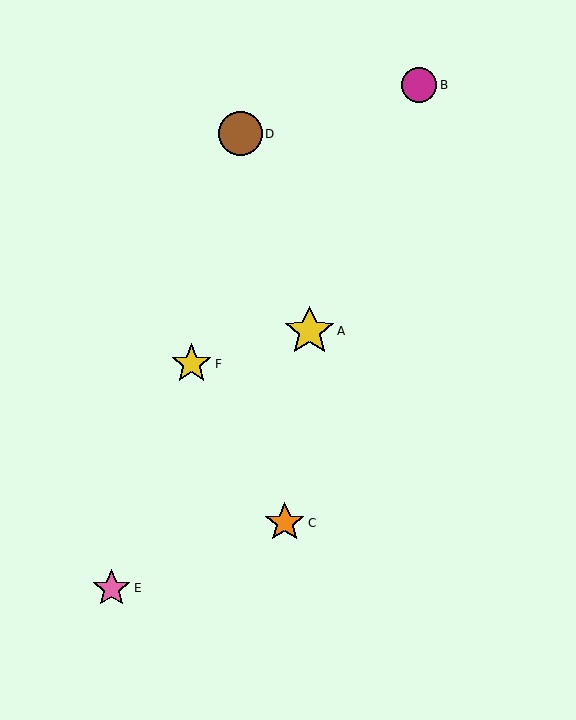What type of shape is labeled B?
Shape B is a magenta circle.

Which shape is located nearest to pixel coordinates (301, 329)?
The yellow star (labeled A) at (309, 331) is nearest to that location.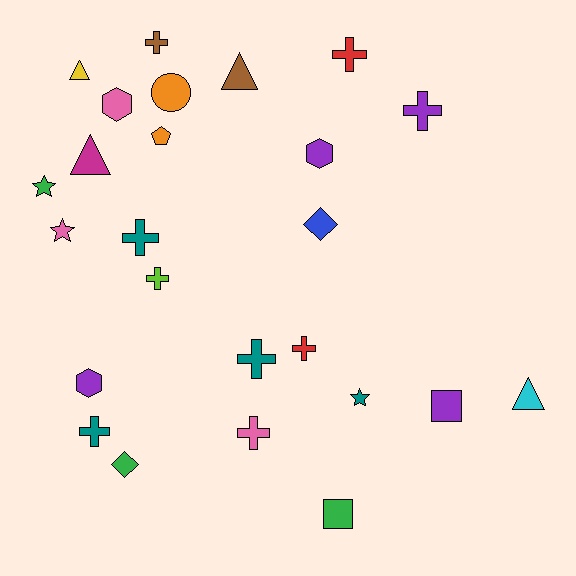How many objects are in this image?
There are 25 objects.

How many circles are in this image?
There is 1 circle.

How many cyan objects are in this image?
There is 1 cyan object.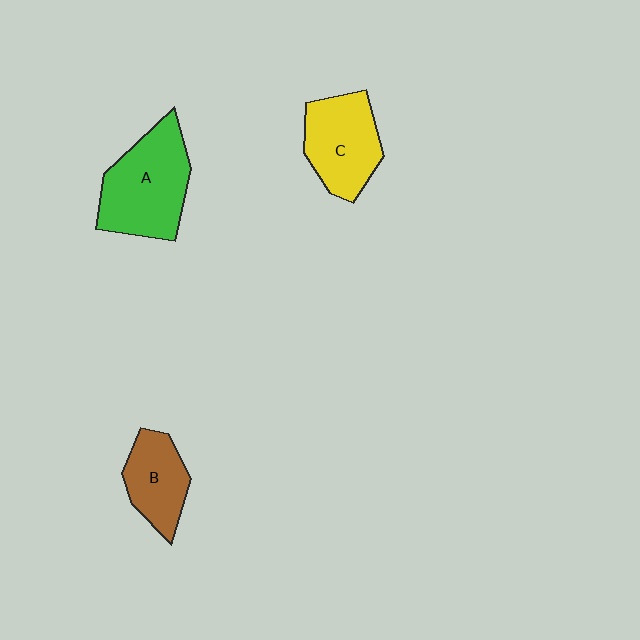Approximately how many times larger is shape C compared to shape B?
Approximately 1.3 times.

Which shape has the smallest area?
Shape B (brown).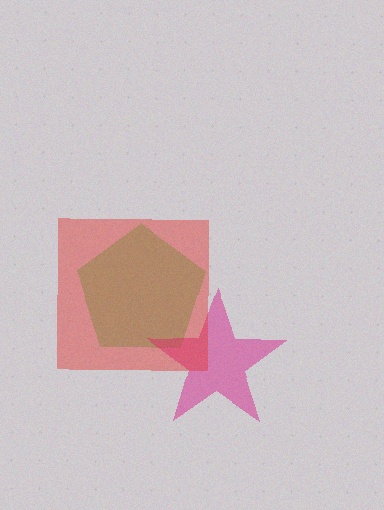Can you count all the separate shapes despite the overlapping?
Yes, there are 3 separate shapes.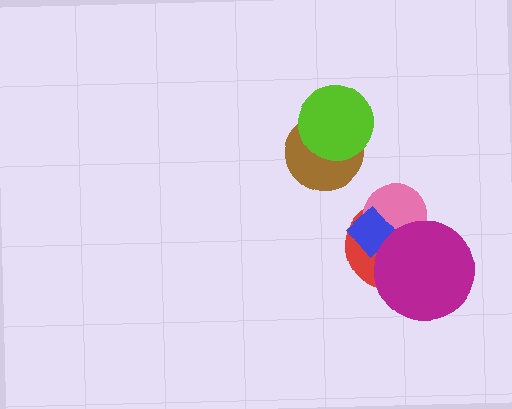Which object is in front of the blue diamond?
The magenta circle is in front of the blue diamond.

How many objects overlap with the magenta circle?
3 objects overlap with the magenta circle.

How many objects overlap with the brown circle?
1 object overlaps with the brown circle.